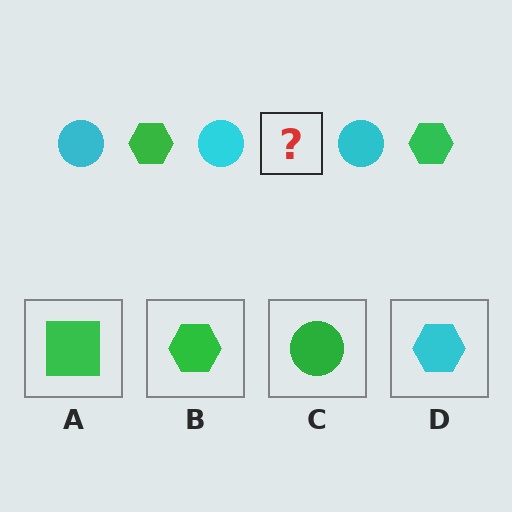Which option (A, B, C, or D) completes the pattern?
B.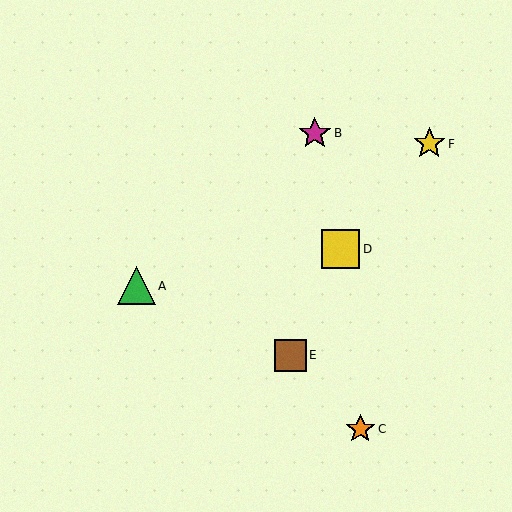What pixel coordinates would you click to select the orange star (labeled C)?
Click at (360, 429) to select the orange star C.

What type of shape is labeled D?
Shape D is a yellow square.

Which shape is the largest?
The yellow square (labeled D) is the largest.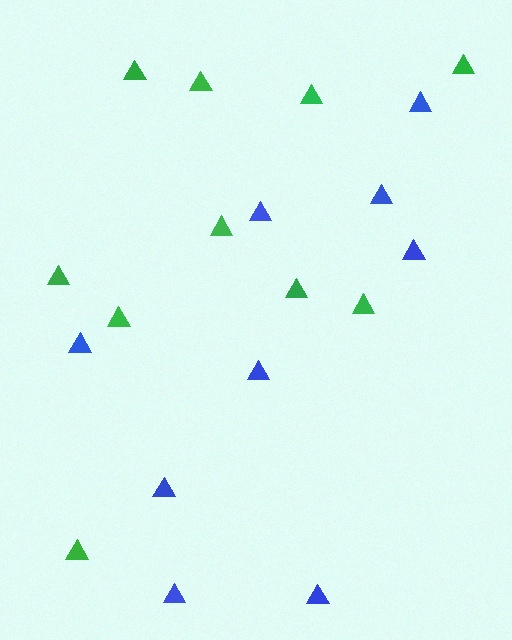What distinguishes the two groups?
There are 2 groups: one group of green triangles (10) and one group of blue triangles (9).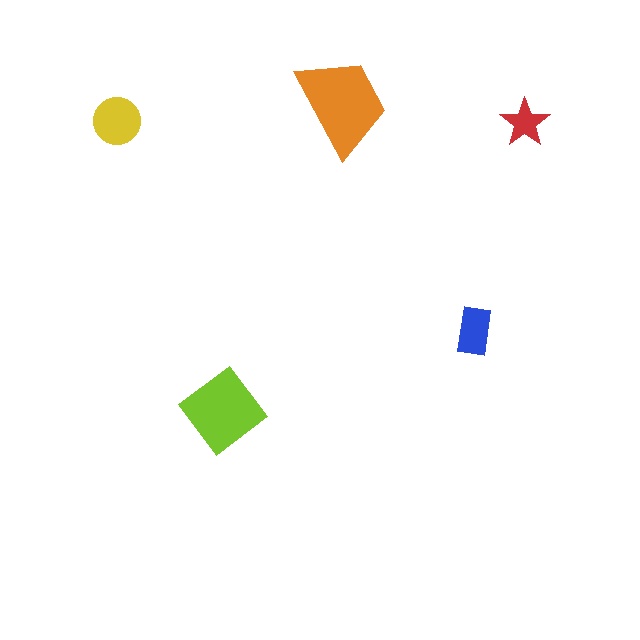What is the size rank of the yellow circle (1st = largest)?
3rd.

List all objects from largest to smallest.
The orange trapezoid, the lime diamond, the yellow circle, the blue rectangle, the red star.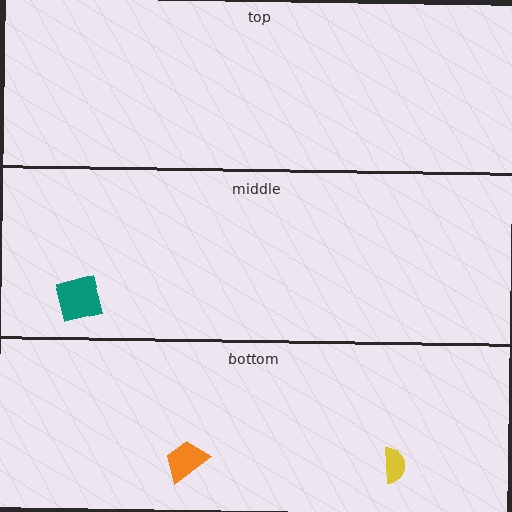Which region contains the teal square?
The middle region.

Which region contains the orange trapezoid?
The bottom region.